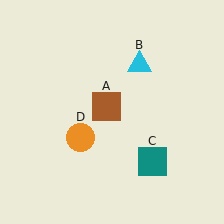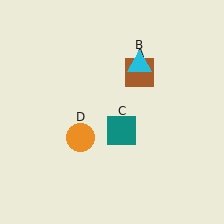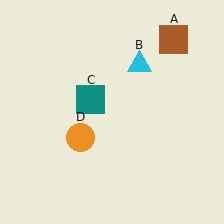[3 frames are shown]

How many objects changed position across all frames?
2 objects changed position: brown square (object A), teal square (object C).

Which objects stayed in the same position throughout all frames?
Cyan triangle (object B) and orange circle (object D) remained stationary.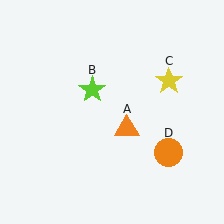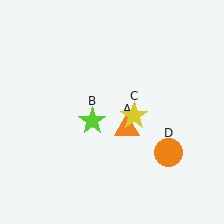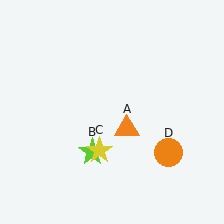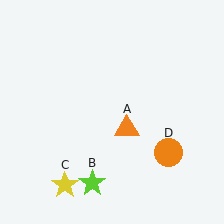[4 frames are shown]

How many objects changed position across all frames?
2 objects changed position: lime star (object B), yellow star (object C).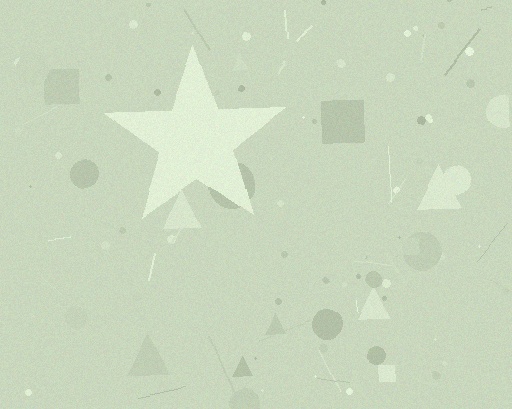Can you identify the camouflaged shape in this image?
The camouflaged shape is a star.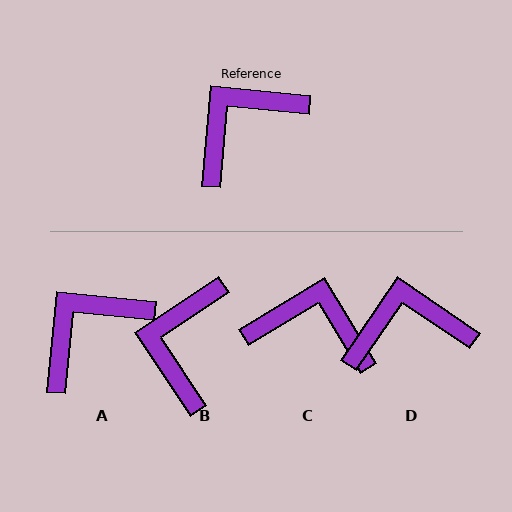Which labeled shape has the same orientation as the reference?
A.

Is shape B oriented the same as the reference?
No, it is off by about 39 degrees.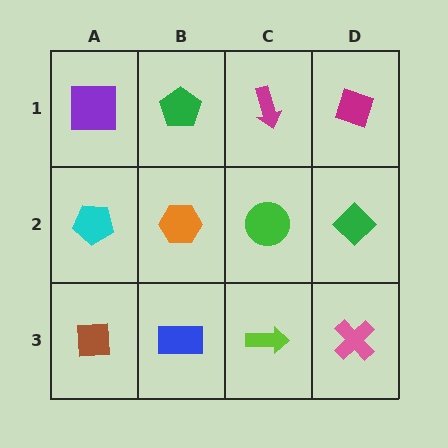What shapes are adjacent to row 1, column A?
A cyan pentagon (row 2, column A), a green pentagon (row 1, column B).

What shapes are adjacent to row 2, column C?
A magenta arrow (row 1, column C), a lime arrow (row 3, column C), an orange hexagon (row 2, column B), a green diamond (row 2, column D).